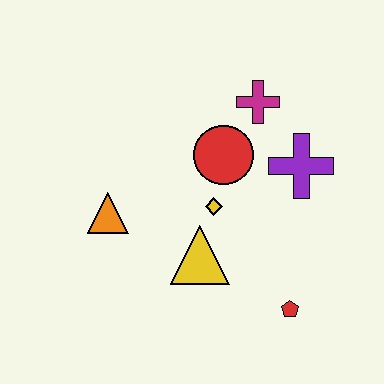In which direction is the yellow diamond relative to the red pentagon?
The yellow diamond is above the red pentagon.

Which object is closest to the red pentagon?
The yellow triangle is closest to the red pentagon.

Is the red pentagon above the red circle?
No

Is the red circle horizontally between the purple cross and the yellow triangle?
Yes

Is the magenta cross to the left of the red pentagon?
Yes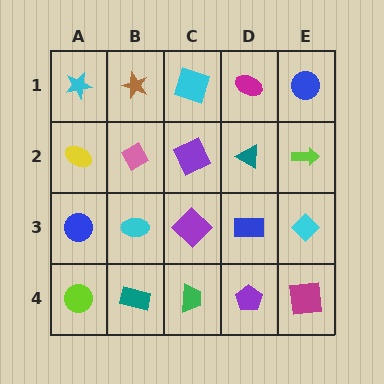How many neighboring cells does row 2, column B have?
4.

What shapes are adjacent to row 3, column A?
A yellow ellipse (row 2, column A), a lime circle (row 4, column A), a cyan ellipse (row 3, column B).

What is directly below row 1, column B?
A pink diamond.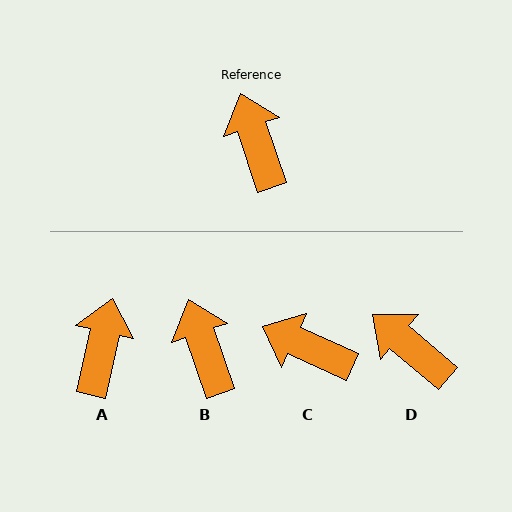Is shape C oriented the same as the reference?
No, it is off by about 47 degrees.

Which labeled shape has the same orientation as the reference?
B.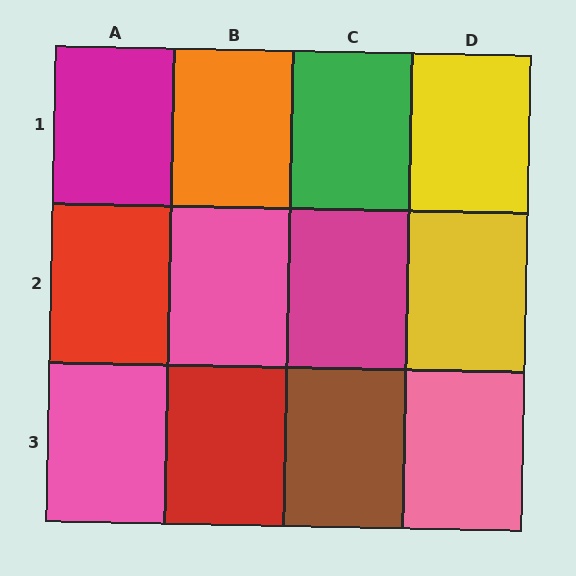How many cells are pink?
3 cells are pink.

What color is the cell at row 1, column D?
Yellow.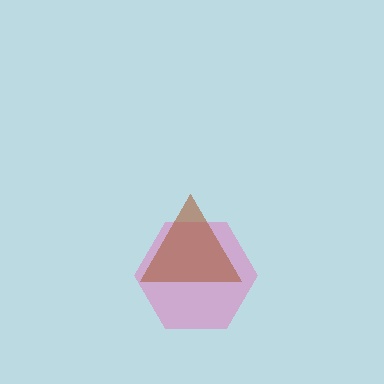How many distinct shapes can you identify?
There are 2 distinct shapes: a pink hexagon, a brown triangle.